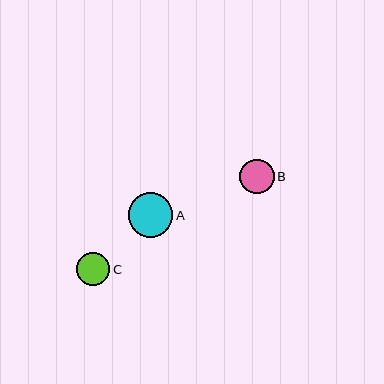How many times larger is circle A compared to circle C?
Circle A is approximately 1.4 times the size of circle C.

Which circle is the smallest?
Circle C is the smallest with a size of approximately 33 pixels.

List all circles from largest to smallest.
From largest to smallest: A, B, C.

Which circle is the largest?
Circle A is the largest with a size of approximately 45 pixels.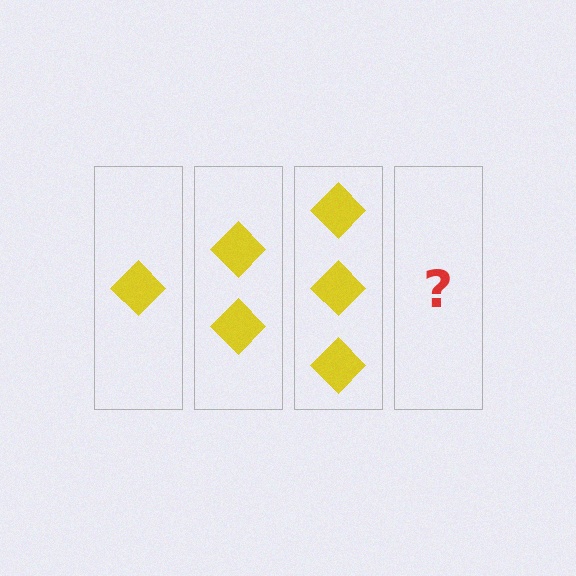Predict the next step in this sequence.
The next step is 4 diamonds.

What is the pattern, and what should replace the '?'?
The pattern is that each step adds one more diamond. The '?' should be 4 diamonds.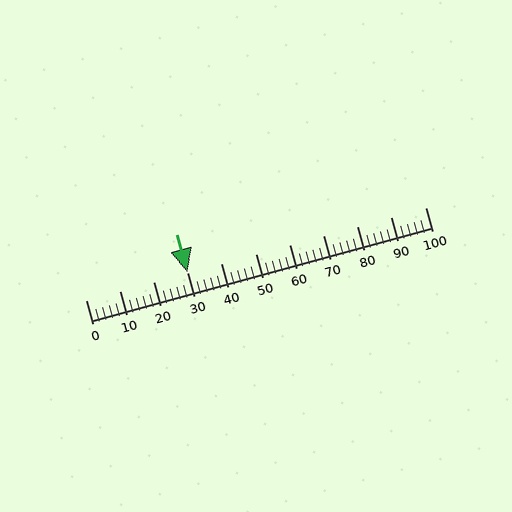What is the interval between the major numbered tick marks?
The major tick marks are spaced 10 units apart.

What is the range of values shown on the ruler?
The ruler shows values from 0 to 100.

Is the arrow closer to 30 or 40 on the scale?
The arrow is closer to 30.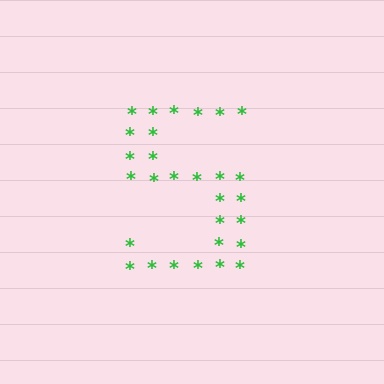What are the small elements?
The small elements are asterisks.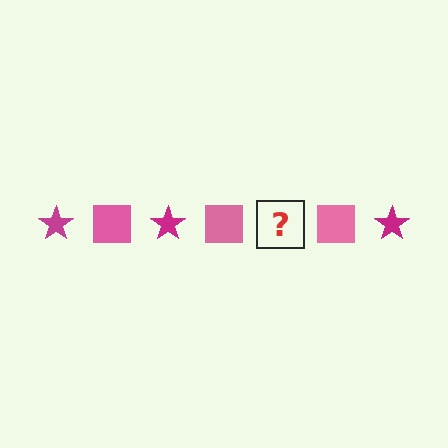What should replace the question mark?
The question mark should be replaced with a magenta star.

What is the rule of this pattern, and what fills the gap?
The rule is that the pattern alternates between magenta star and pink square. The gap should be filled with a magenta star.